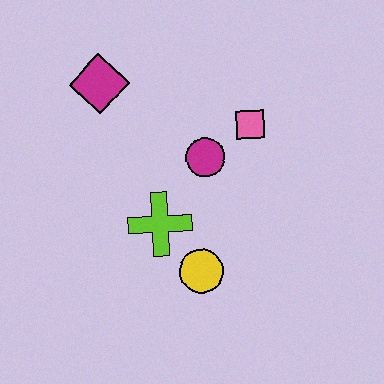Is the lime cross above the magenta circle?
No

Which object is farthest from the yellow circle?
The magenta diamond is farthest from the yellow circle.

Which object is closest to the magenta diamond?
The magenta circle is closest to the magenta diamond.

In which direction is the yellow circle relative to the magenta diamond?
The yellow circle is below the magenta diamond.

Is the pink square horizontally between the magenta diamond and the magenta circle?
No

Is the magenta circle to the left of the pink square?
Yes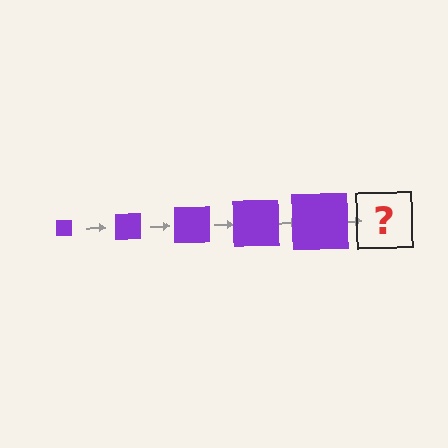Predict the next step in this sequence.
The next step is a purple square, larger than the previous one.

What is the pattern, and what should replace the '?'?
The pattern is that the square gets progressively larger each step. The '?' should be a purple square, larger than the previous one.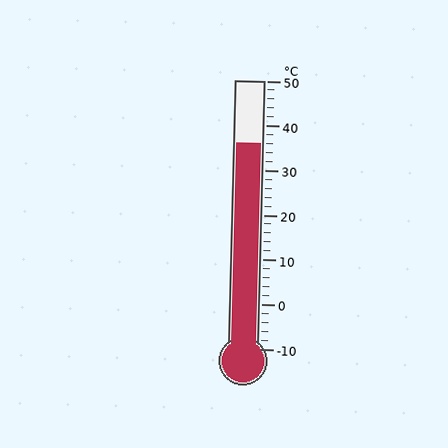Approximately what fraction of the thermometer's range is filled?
The thermometer is filled to approximately 75% of its range.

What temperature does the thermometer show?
The thermometer shows approximately 36°C.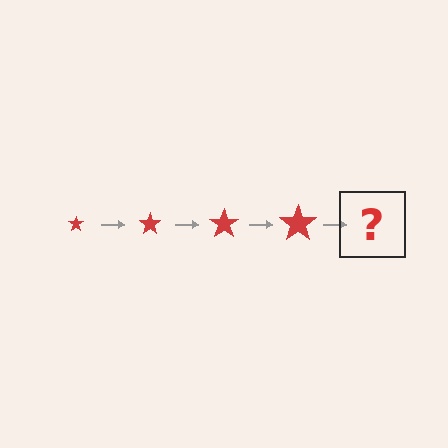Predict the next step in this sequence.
The next step is a red star, larger than the previous one.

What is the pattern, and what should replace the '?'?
The pattern is that the star gets progressively larger each step. The '?' should be a red star, larger than the previous one.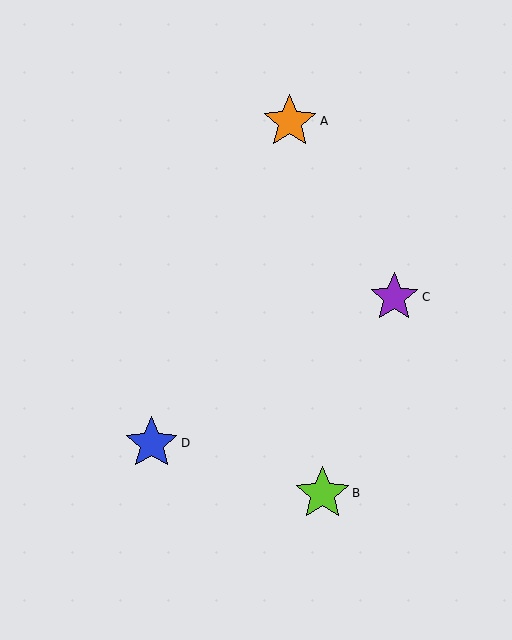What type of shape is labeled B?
Shape B is a lime star.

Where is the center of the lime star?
The center of the lime star is at (322, 493).